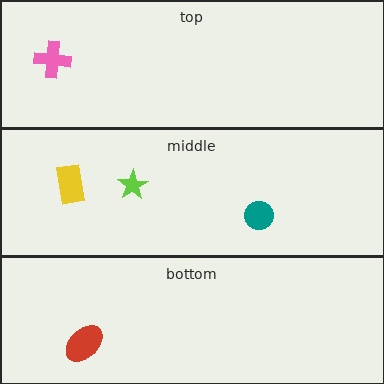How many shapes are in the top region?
1.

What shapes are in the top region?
The pink cross.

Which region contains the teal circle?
The middle region.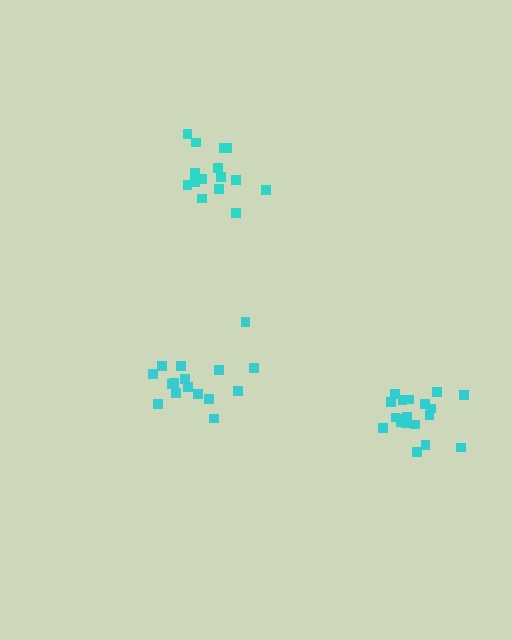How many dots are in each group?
Group 1: 15 dots, Group 2: 19 dots, Group 3: 16 dots (50 total).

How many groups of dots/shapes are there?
There are 3 groups.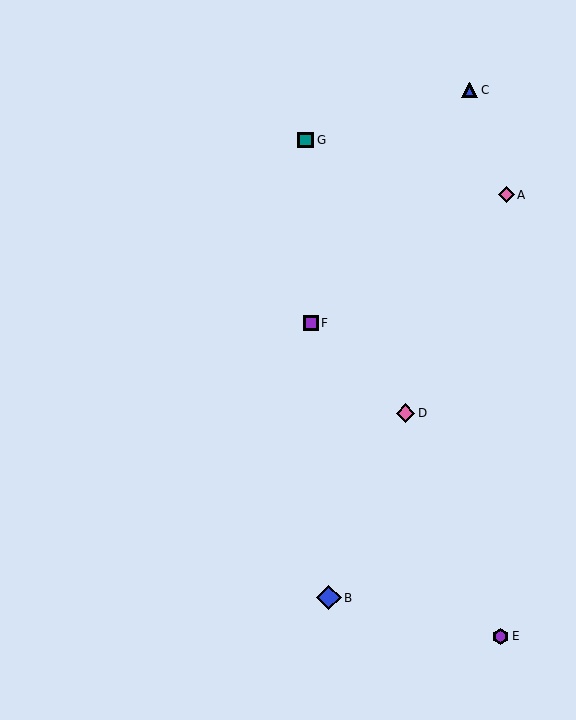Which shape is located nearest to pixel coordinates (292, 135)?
The teal square (labeled G) at (306, 140) is nearest to that location.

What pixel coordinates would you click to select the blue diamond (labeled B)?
Click at (329, 598) to select the blue diamond B.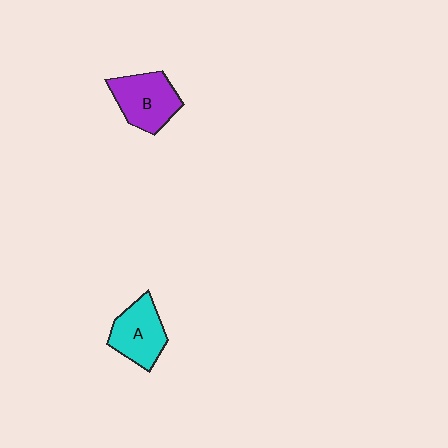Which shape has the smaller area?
Shape A (cyan).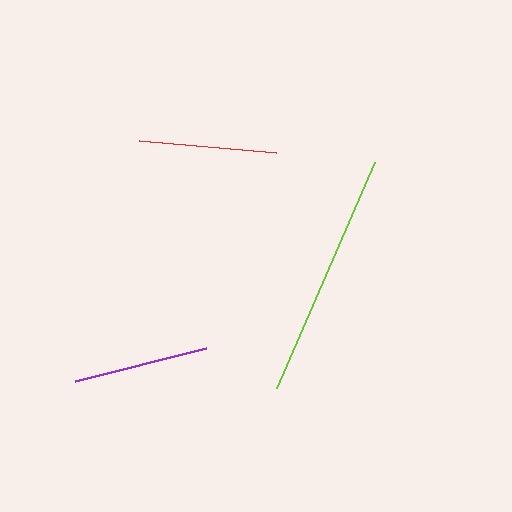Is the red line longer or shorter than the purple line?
The red line is longer than the purple line.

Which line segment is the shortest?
The purple line is the shortest at approximately 135 pixels.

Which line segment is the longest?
The lime line is the longest at approximately 246 pixels.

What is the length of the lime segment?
The lime segment is approximately 246 pixels long.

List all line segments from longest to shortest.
From longest to shortest: lime, red, purple.